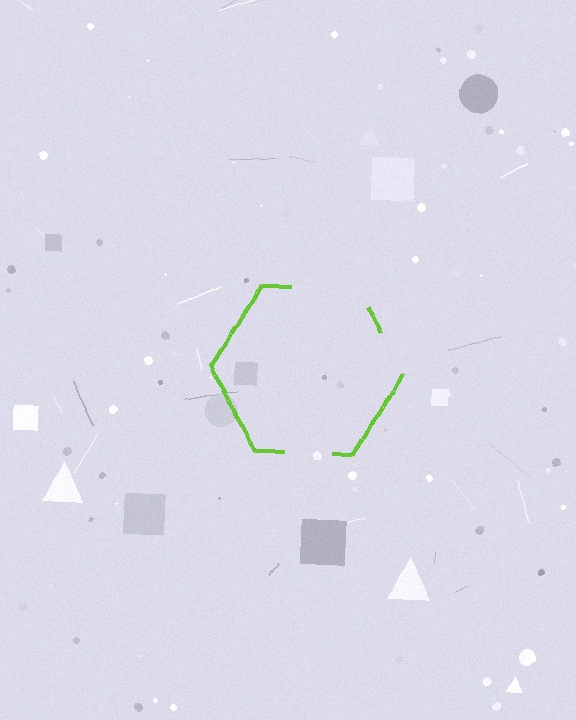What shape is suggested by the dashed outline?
The dashed outline suggests a hexagon.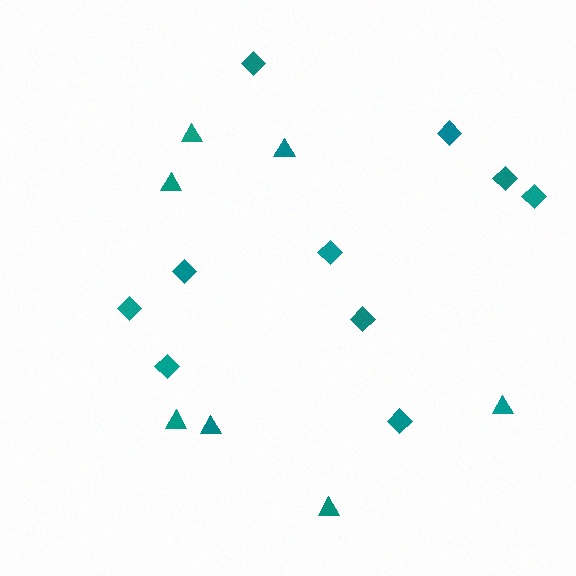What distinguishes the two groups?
There are 2 groups: one group of diamonds (10) and one group of triangles (7).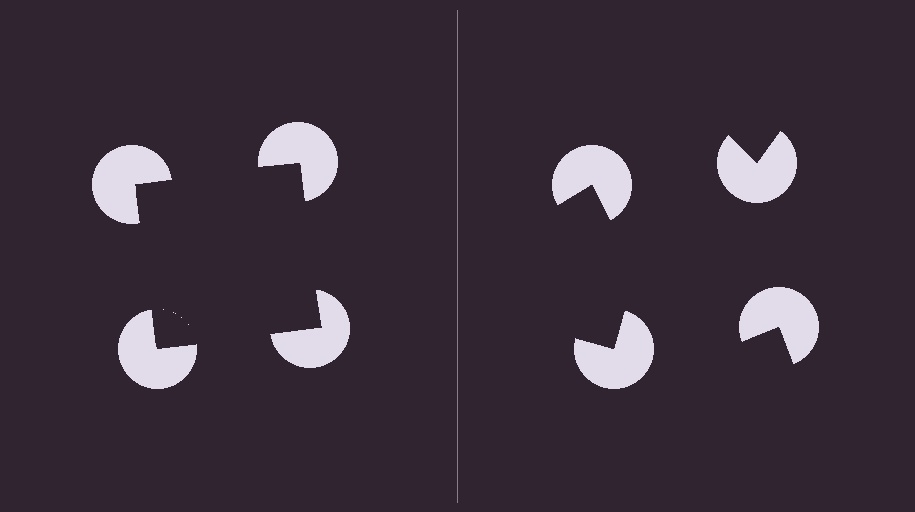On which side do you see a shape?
An illusory square appears on the left side. On the right side the wedge cuts are rotated, so no coherent shape forms.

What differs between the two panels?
The pac-man discs are positioned identically on both sides; only the wedge orientations differ. On the left they align to a square; on the right they are misaligned.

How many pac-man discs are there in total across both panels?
8 — 4 on each side.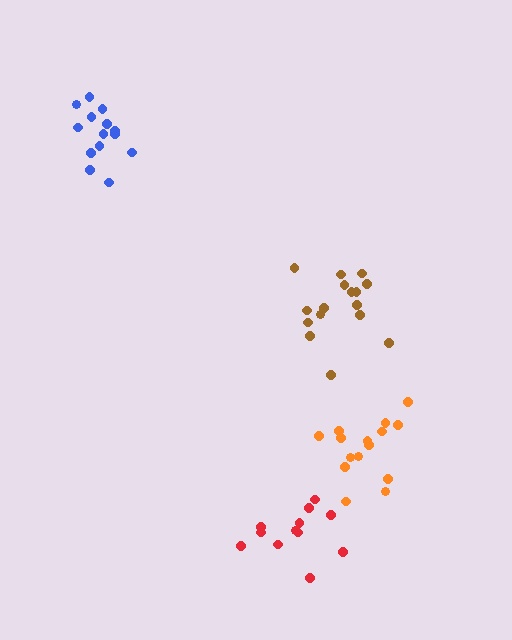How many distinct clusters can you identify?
There are 4 distinct clusters.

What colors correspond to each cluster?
The clusters are colored: orange, red, brown, blue.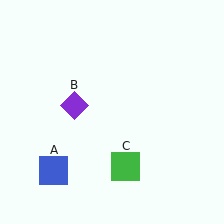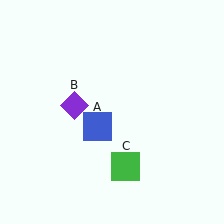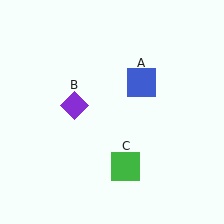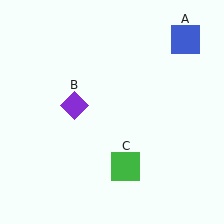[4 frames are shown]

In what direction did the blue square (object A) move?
The blue square (object A) moved up and to the right.